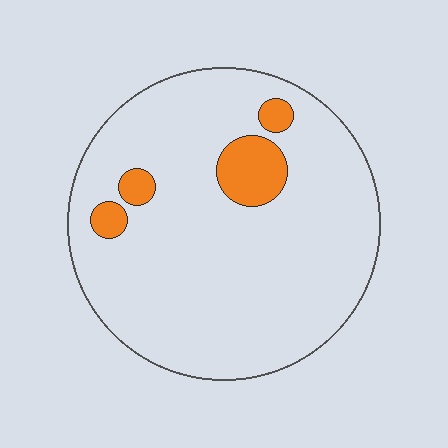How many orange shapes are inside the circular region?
4.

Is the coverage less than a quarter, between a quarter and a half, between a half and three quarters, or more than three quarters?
Less than a quarter.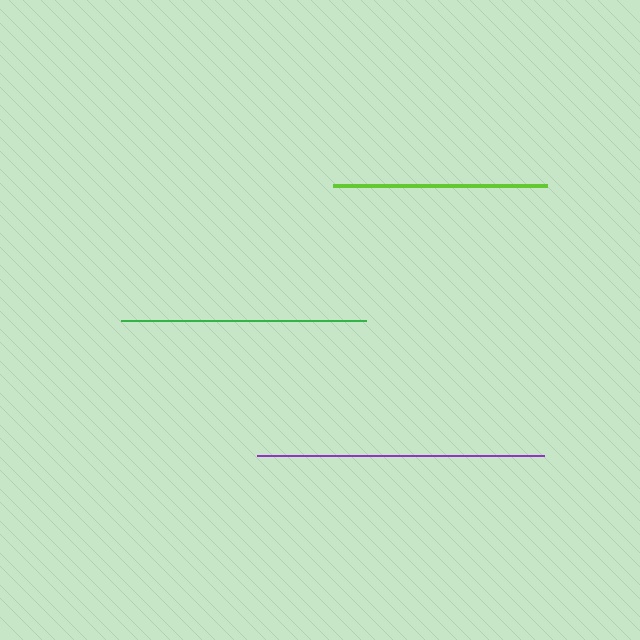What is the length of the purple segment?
The purple segment is approximately 288 pixels long.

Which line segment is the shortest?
The lime line is the shortest at approximately 214 pixels.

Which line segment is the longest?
The purple line is the longest at approximately 288 pixels.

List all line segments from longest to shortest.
From longest to shortest: purple, green, lime.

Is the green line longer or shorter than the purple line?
The purple line is longer than the green line.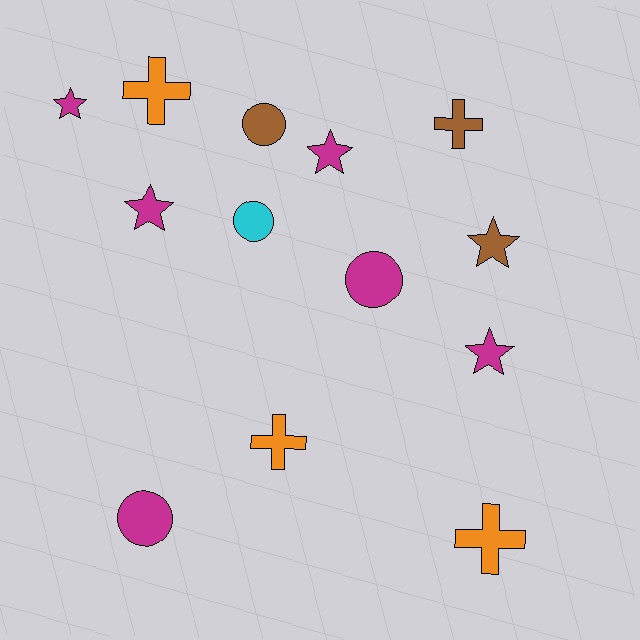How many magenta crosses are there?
There are no magenta crosses.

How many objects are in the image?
There are 13 objects.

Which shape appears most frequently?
Star, with 5 objects.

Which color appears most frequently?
Magenta, with 6 objects.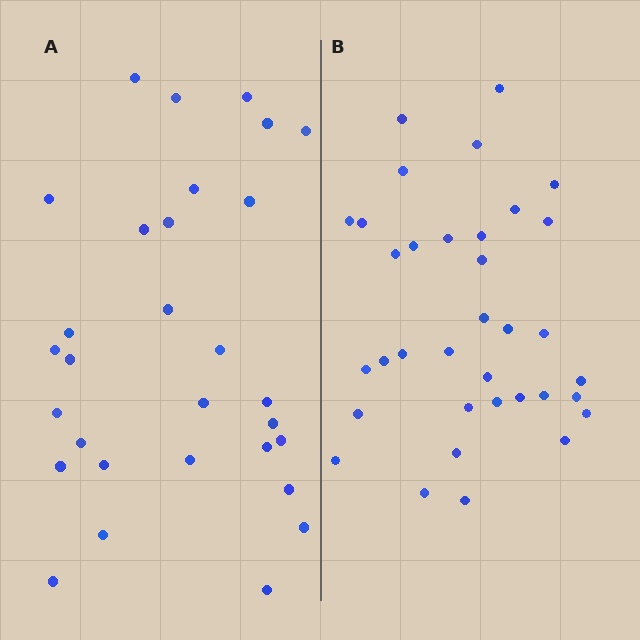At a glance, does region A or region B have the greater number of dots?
Region B (the right region) has more dots.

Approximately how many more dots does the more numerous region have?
Region B has about 5 more dots than region A.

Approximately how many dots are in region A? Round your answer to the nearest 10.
About 30 dots.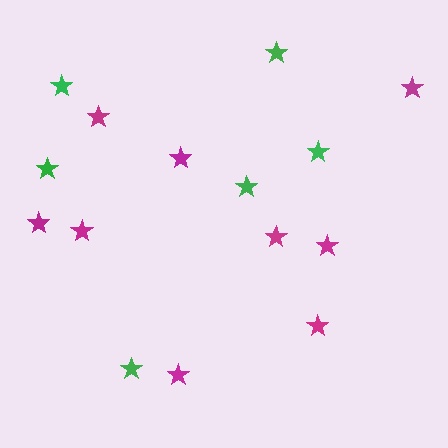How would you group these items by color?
There are 2 groups: one group of green stars (6) and one group of magenta stars (9).